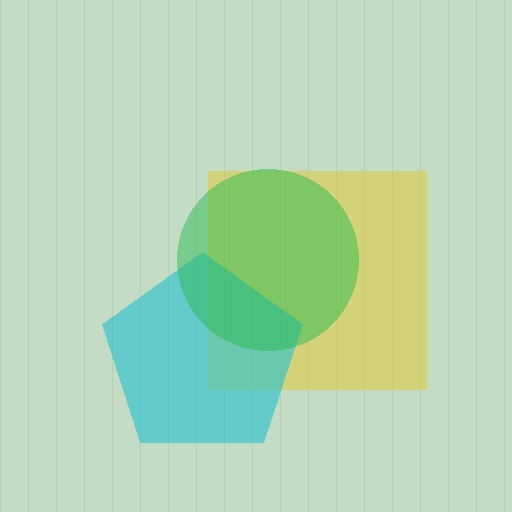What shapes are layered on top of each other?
The layered shapes are: a yellow square, a cyan pentagon, a green circle.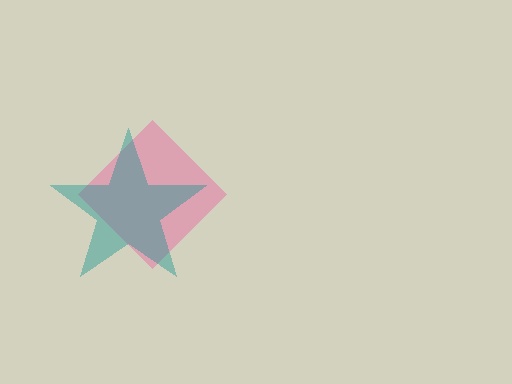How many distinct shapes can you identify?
There are 2 distinct shapes: a pink diamond, a teal star.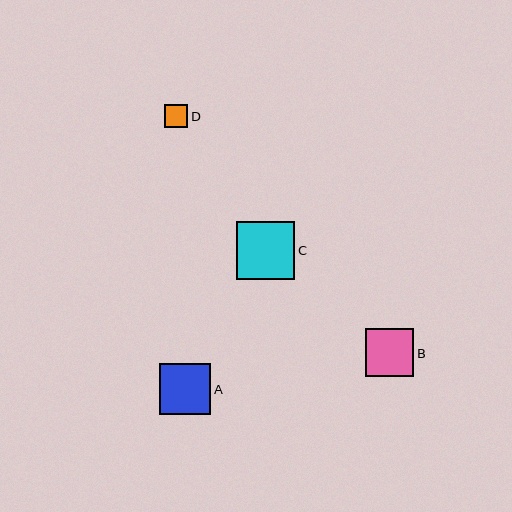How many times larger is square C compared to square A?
Square C is approximately 1.1 times the size of square A.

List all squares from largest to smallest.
From largest to smallest: C, A, B, D.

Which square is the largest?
Square C is the largest with a size of approximately 58 pixels.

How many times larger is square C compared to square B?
Square C is approximately 1.2 times the size of square B.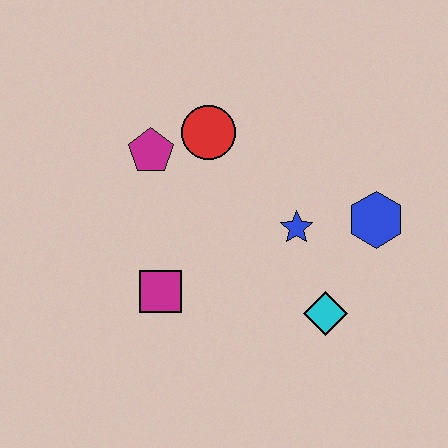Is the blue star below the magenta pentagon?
Yes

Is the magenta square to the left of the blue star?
Yes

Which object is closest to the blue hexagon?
The blue star is closest to the blue hexagon.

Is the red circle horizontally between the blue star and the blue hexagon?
No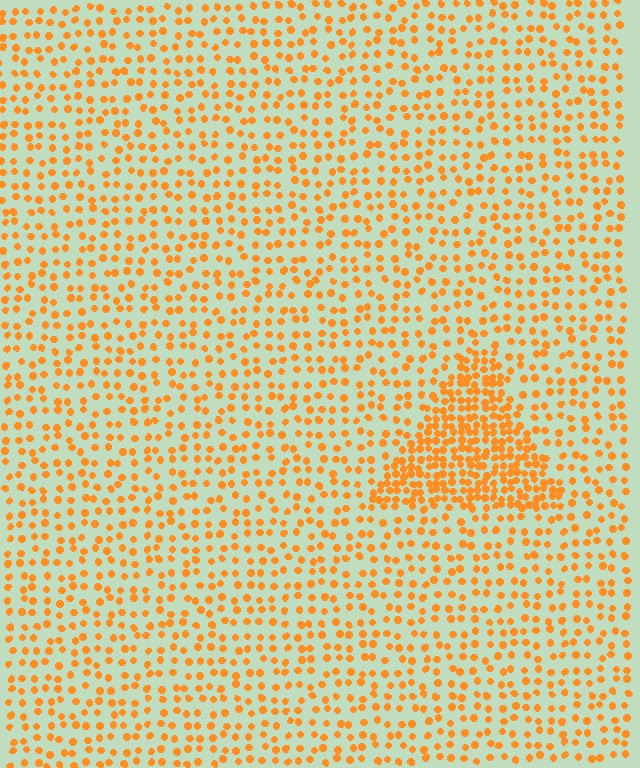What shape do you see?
I see a triangle.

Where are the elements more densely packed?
The elements are more densely packed inside the triangle boundary.